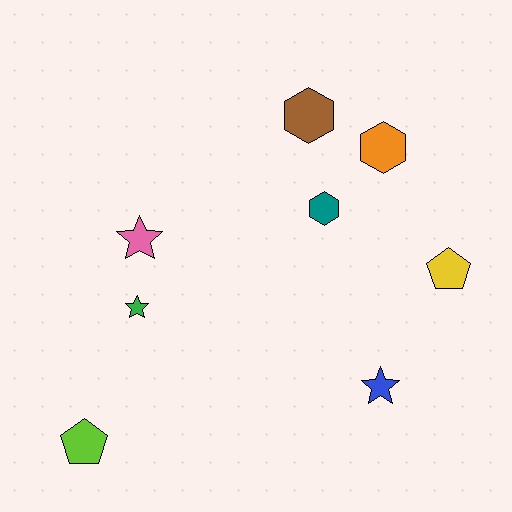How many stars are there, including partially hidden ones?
There are 3 stars.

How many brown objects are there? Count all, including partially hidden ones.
There is 1 brown object.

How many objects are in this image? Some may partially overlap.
There are 8 objects.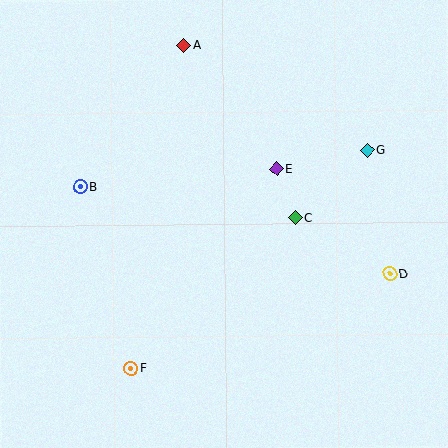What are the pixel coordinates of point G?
Point G is at (367, 150).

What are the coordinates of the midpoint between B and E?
The midpoint between B and E is at (178, 178).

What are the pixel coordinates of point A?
Point A is at (184, 46).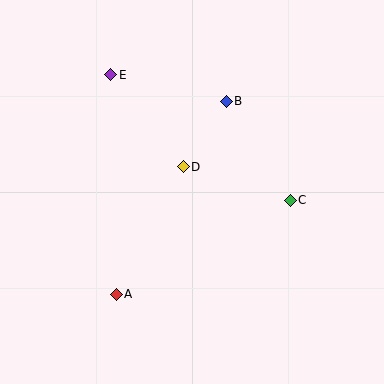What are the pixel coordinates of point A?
Point A is at (116, 294).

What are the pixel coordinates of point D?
Point D is at (183, 167).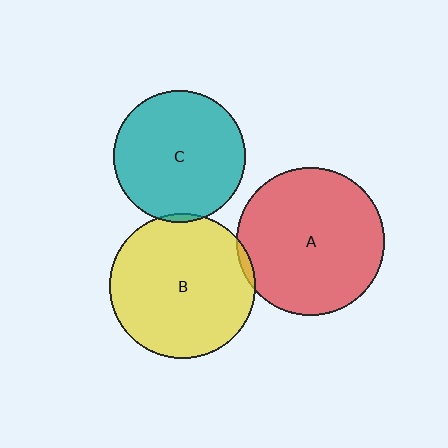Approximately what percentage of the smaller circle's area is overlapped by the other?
Approximately 5%.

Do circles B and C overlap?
Yes.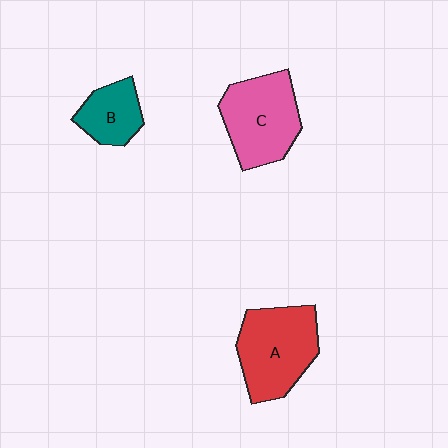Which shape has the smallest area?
Shape B (teal).